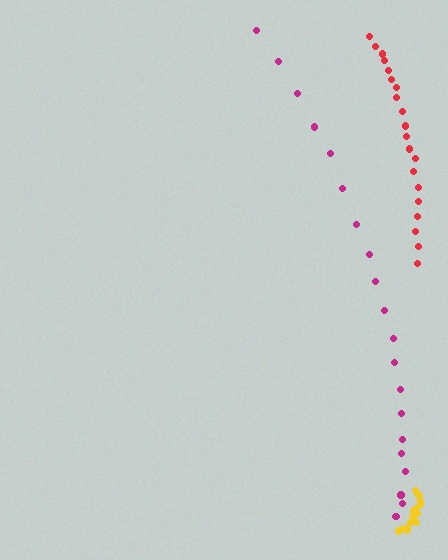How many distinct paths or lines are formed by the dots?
There are 3 distinct paths.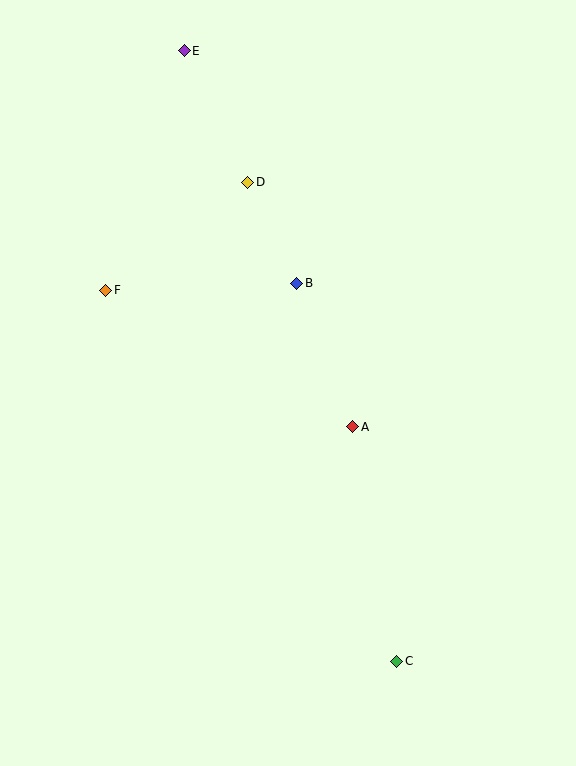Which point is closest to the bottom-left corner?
Point C is closest to the bottom-left corner.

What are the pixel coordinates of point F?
Point F is at (106, 290).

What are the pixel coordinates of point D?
Point D is at (248, 182).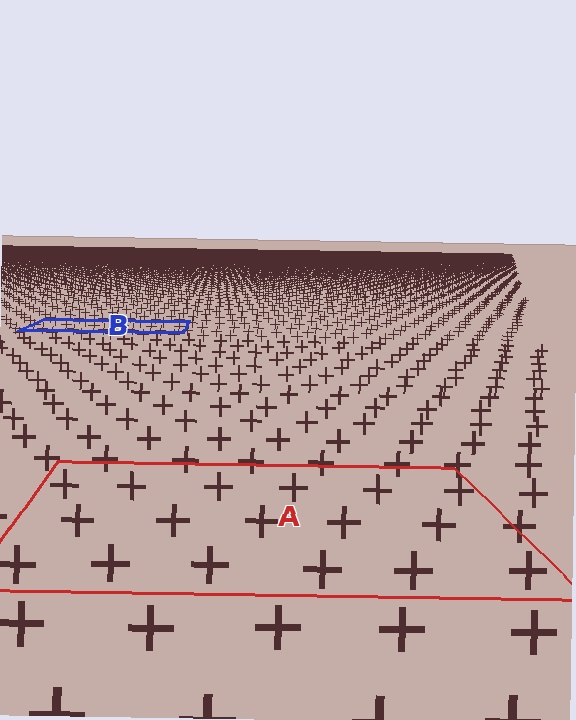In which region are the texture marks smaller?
The texture marks are smaller in region B, because it is farther away.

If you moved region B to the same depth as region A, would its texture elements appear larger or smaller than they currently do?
They would appear larger. At a closer depth, the same texture elements are projected at a bigger on-screen size.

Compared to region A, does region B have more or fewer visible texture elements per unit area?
Region B has more texture elements per unit area — they are packed more densely because it is farther away.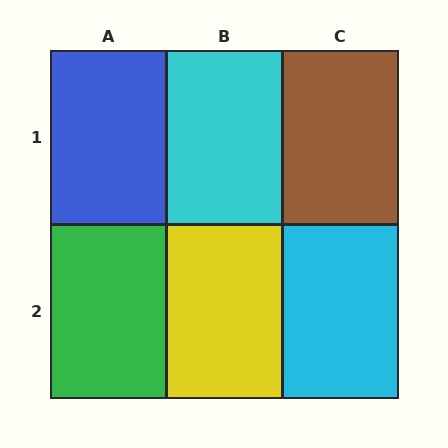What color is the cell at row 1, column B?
Cyan.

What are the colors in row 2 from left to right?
Green, yellow, cyan.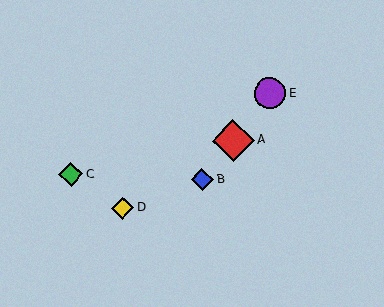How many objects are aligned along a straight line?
3 objects (A, B, E) are aligned along a straight line.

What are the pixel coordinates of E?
Object E is at (270, 93).